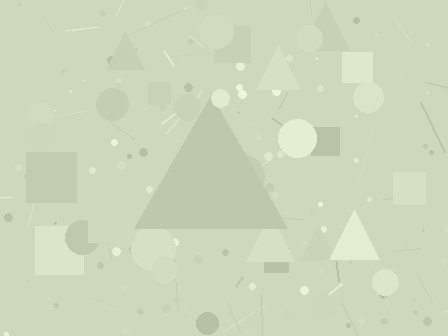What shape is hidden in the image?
A triangle is hidden in the image.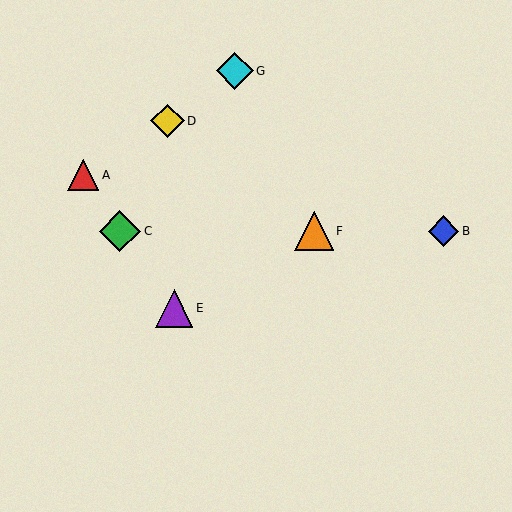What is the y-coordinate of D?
Object D is at y≈121.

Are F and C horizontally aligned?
Yes, both are at y≈231.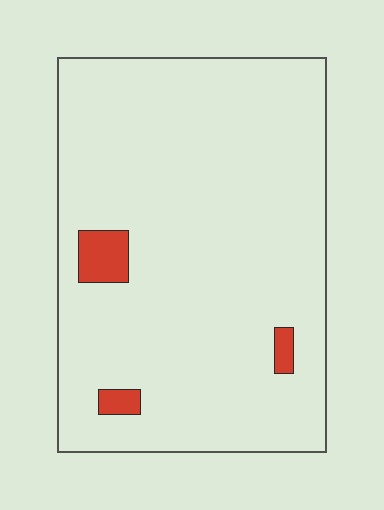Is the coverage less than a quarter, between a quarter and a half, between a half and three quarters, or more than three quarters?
Less than a quarter.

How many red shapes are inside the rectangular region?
3.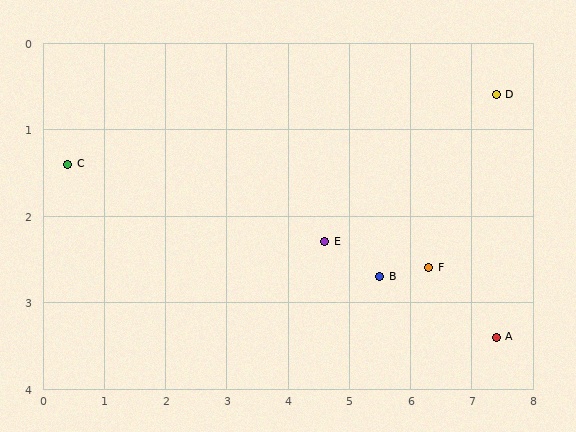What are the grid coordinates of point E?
Point E is at approximately (4.6, 2.3).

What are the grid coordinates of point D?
Point D is at approximately (7.4, 0.6).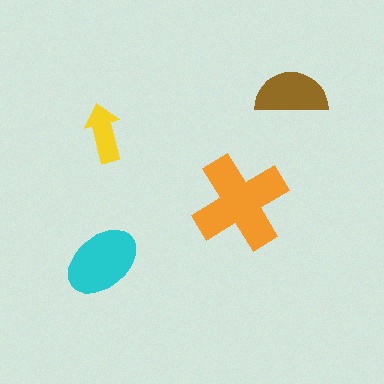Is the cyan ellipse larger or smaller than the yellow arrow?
Larger.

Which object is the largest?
The orange cross.